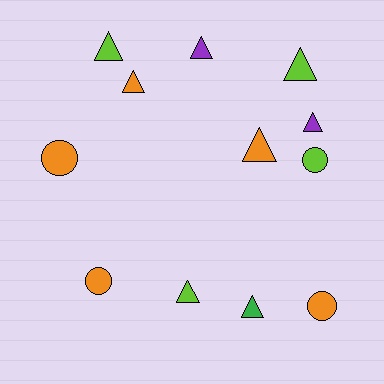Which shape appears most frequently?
Triangle, with 8 objects.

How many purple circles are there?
There are no purple circles.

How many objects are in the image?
There are 12 objects.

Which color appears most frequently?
Orange, with 5 objects.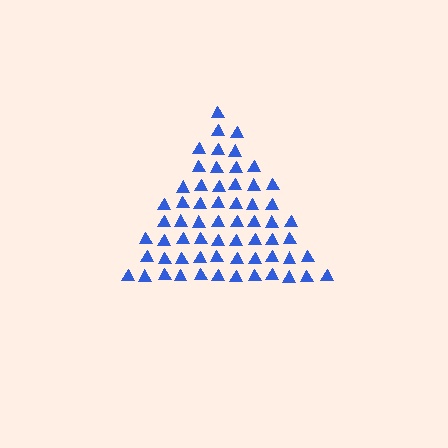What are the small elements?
The small elements are triangles.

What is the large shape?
The large shape is a triangle.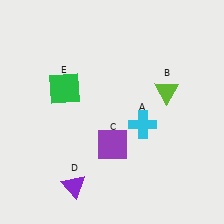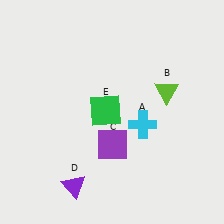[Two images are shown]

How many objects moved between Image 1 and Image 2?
1 object moved between the two images.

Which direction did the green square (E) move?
The green square (E) moved right.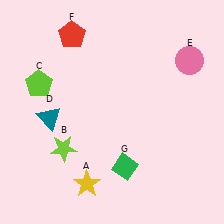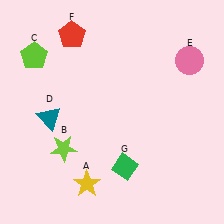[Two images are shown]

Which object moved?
The lime pentagon (C) moved up.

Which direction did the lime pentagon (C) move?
The lime pentagon (C) moved up.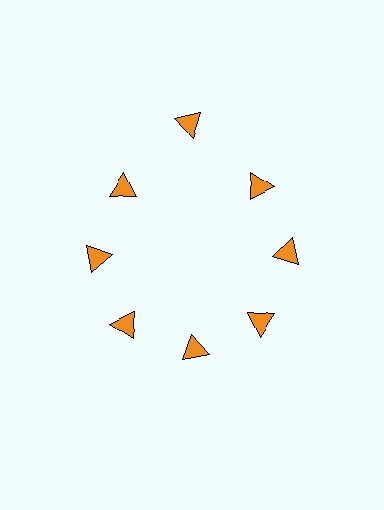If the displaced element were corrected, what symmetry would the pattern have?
It would have 8-fold rotational symmetry — the pattern would map onto itself every 45 degrees.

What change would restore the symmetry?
The symmetry would be restored by moving it inward, back onto the ring so that all 8 triangles sit at equal angles and equal distance from the center.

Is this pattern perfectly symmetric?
No. The 8 orange triangles are arranged in a ring, but one element near the 12 o'clock position is pushed outward from the center, breaking the 8-fold rotational symmetry.